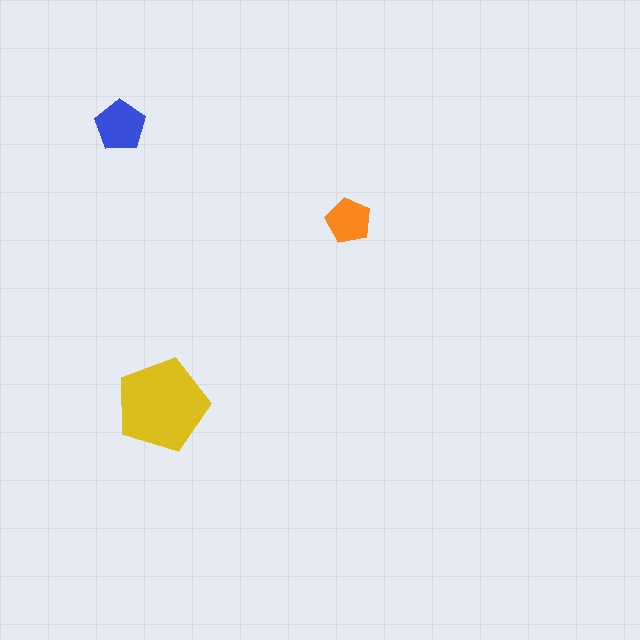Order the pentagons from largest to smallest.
the yellow one, the blue one, the orange one.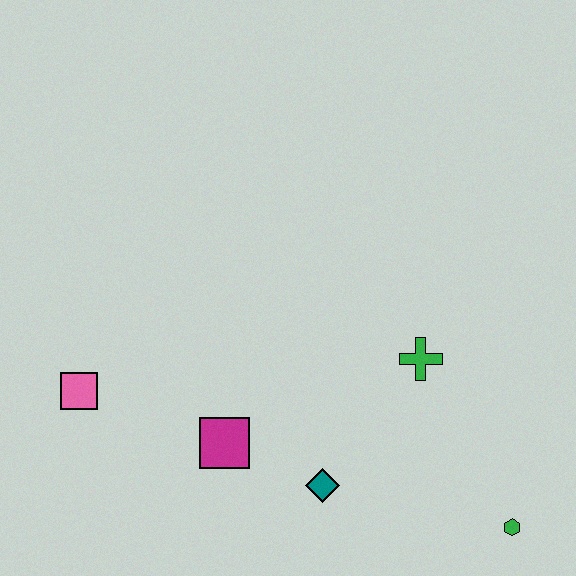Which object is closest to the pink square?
The magenta square is closest to the pink square.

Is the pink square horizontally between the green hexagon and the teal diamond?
No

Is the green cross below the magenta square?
No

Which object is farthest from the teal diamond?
The pink square is farthest from the teal diamond.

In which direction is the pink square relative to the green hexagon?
The pink square is to the left of the green hexagon.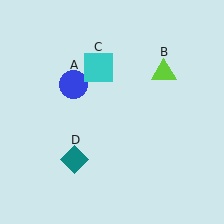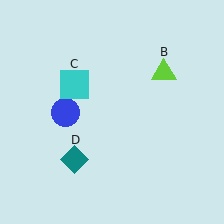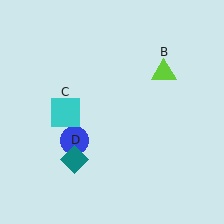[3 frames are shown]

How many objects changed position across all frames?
2 objects changed position: blue circle (object A), cyan square (object C).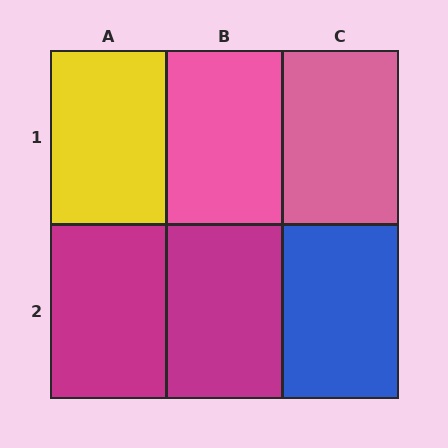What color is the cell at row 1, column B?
Pink.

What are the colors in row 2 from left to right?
Magenta, magenta, blue.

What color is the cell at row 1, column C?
Pink.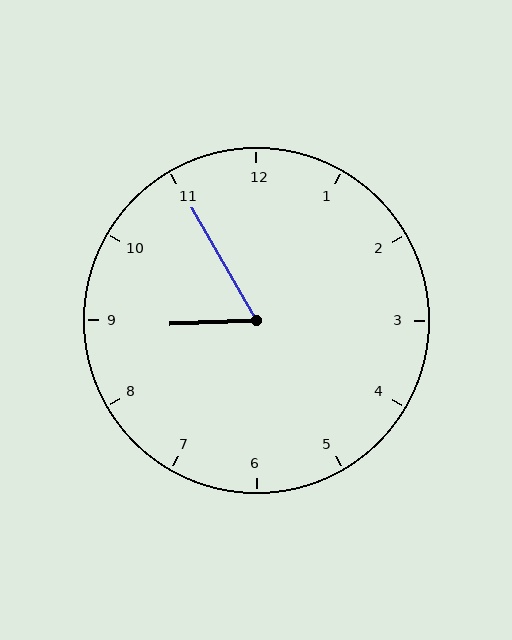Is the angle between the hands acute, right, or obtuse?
It is acute.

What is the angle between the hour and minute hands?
Approximately 62 degrees.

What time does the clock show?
8:55.